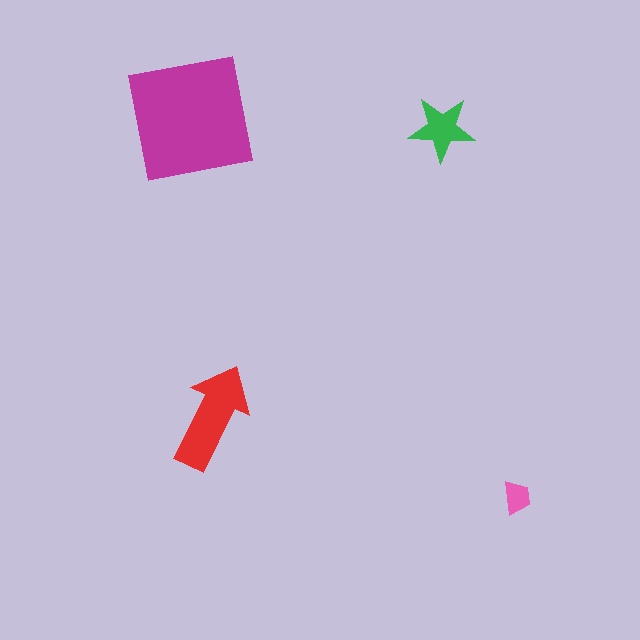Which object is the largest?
The magenta square.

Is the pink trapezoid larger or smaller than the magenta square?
Smaller.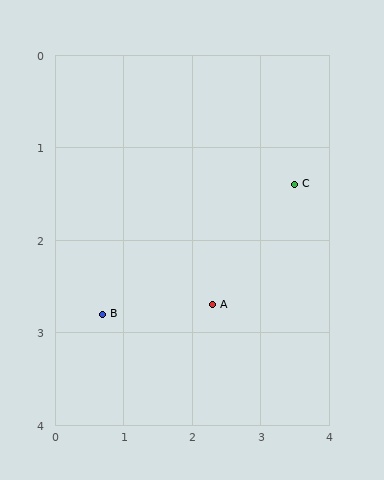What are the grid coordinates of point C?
Point C is at approximately (3.5, 1.4).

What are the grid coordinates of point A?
Point A is at approximately (2.3, 2.7).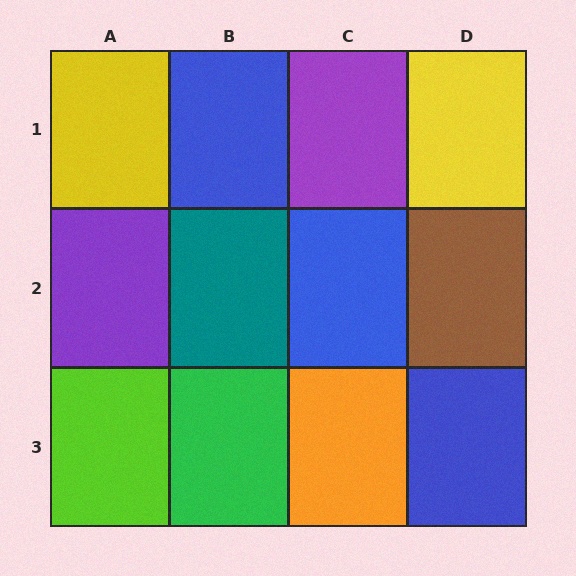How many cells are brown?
1 cell is brown.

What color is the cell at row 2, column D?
Brown.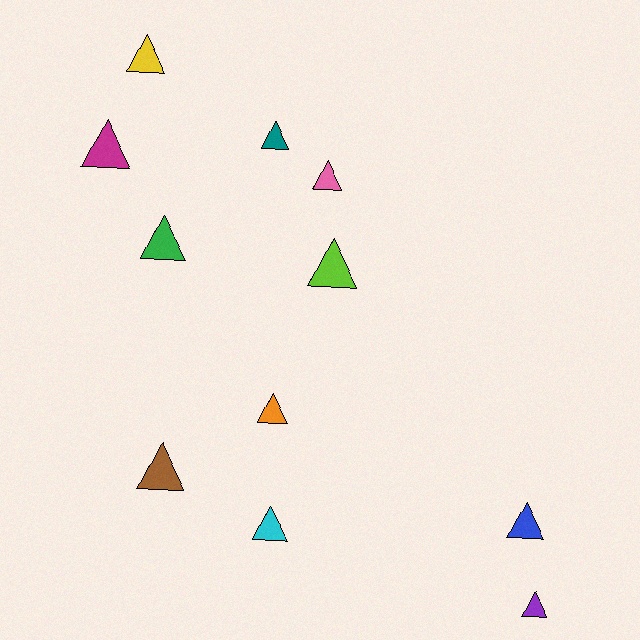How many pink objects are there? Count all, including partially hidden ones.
There is 1 pink object.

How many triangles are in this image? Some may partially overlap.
There are 11 triangles.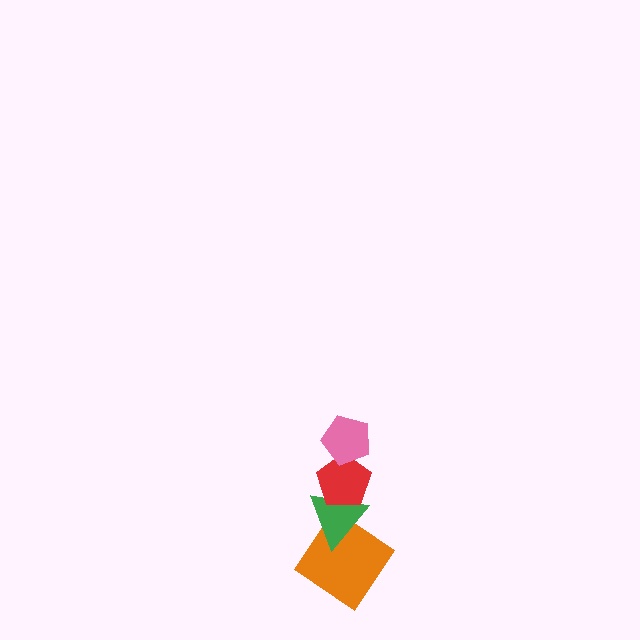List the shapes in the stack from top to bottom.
From top to bottom: the pink pentagon, the red pentagon, the green triangle, the orange diamond.